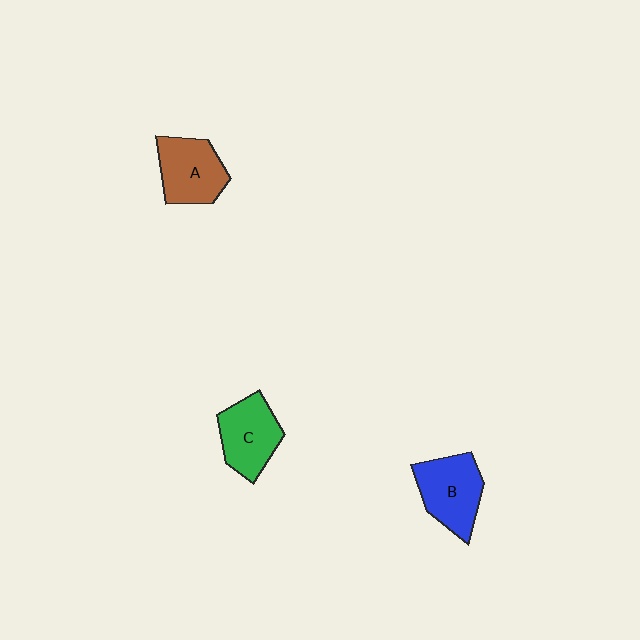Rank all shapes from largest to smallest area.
From largest to smallest: B (blue), A (brown), C (green).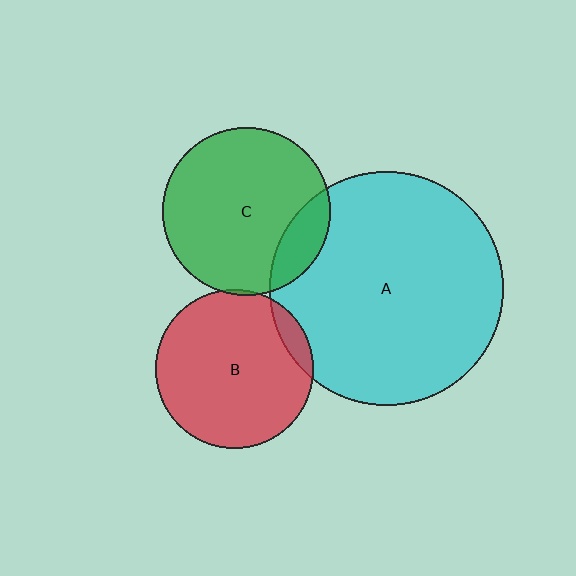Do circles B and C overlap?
Yes.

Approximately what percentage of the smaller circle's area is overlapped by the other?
Approximately 5%.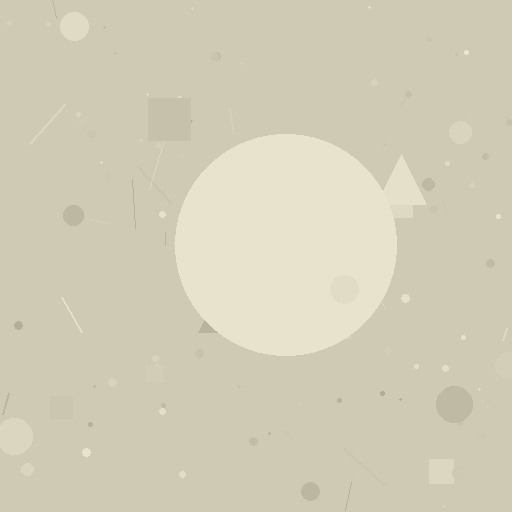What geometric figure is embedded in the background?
A circle is embedded in the background.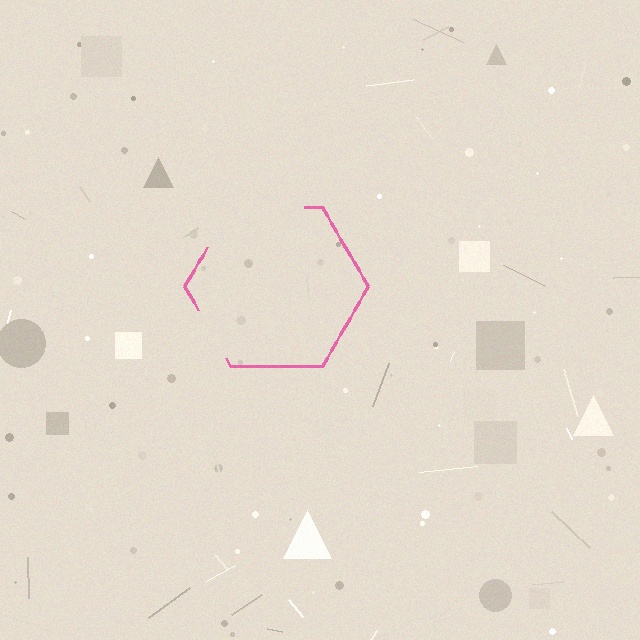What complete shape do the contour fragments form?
The contour fragments form a hexagon.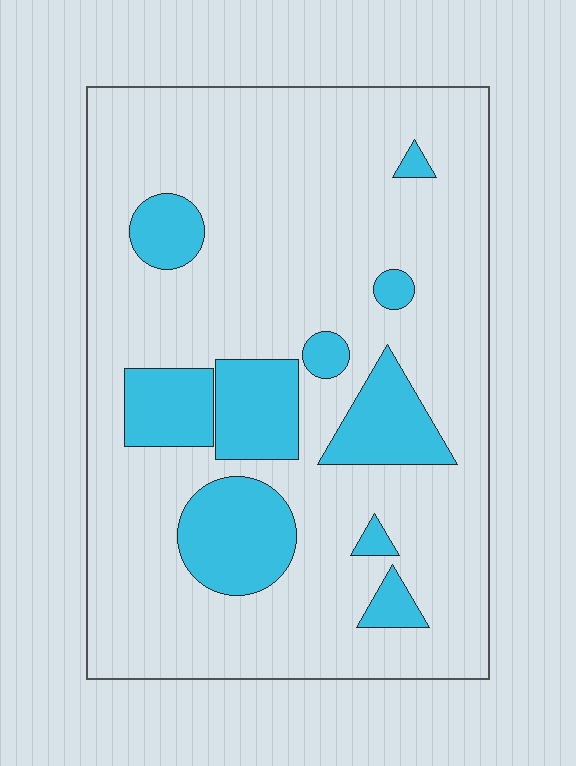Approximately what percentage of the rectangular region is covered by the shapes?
Approximately 20%.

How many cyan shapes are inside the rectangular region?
10.